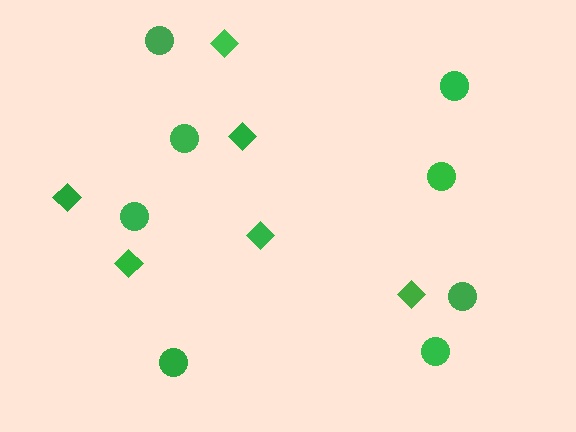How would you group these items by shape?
There are 2 groups: one group of circles (8) and one group of diamonds (6).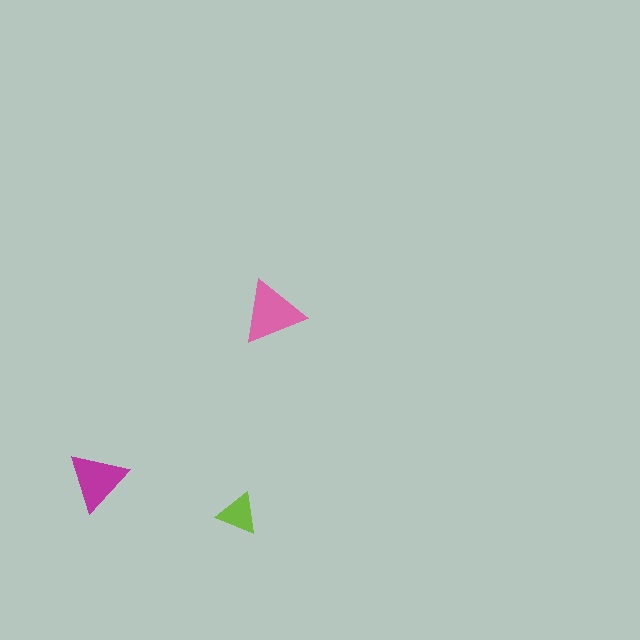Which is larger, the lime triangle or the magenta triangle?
The magenta one.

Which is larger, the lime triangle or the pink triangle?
The pink one.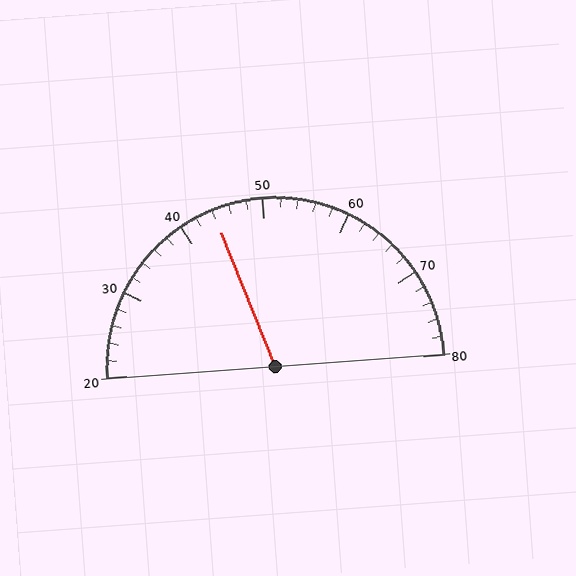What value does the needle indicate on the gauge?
The needle indicates approximately 44.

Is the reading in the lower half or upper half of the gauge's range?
The reading is in the lower half of the range (20 to 80).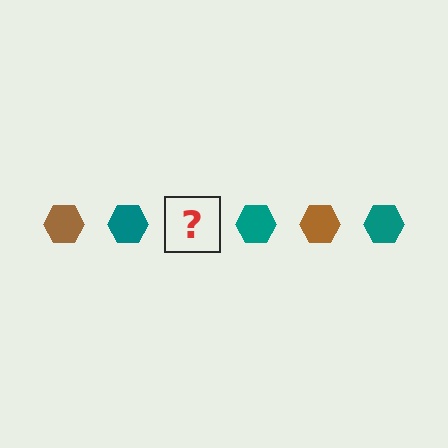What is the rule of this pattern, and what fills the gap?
The rule is that the pattern cycles through brown, teal hexagons. The gap should be filled with a brown hexagon.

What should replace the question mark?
The question mark should be replaced with a brown hexagon.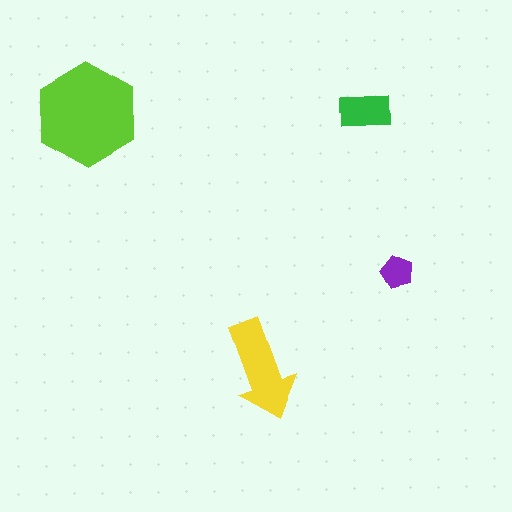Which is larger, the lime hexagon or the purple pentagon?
The lime hexagon.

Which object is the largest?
The lime hexagon.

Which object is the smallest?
The purple pentagon.